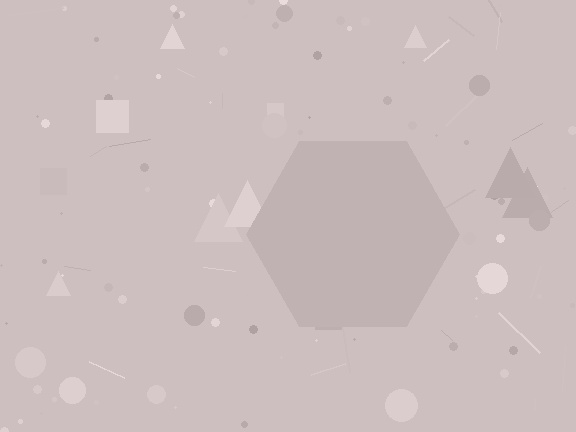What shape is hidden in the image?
A hexagon is hidden in the image.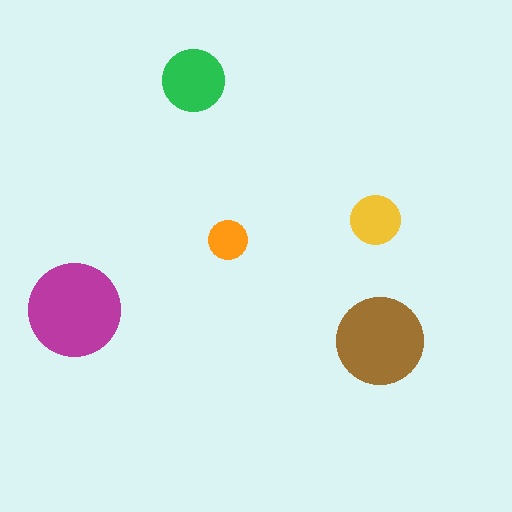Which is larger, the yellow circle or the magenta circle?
The magenta one.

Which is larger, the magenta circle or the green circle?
The magenta one.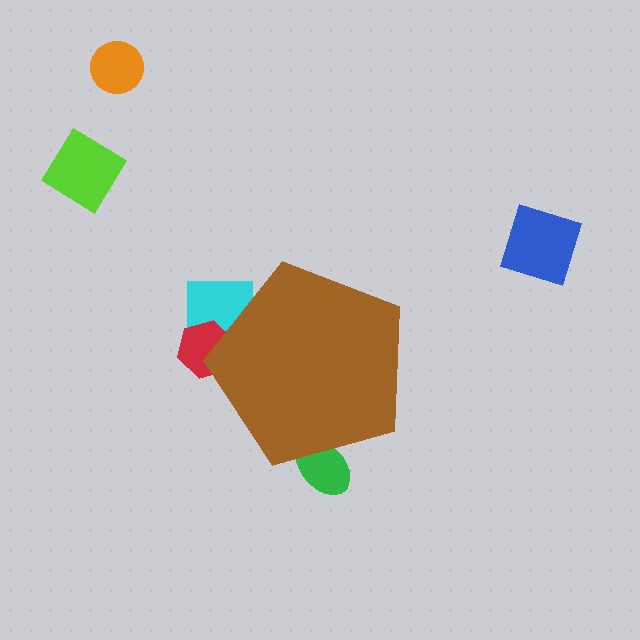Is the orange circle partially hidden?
No, the orange circle is fully visible.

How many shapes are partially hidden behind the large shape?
3 shapes are partially hidden.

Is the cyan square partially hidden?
Yes, the cyan square is partially hidden behind the brown pentagon.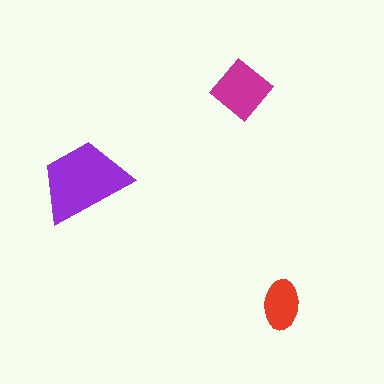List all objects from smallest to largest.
The red ellipse, the magenta diamond, the purple trapezoid.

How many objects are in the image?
There are 3 objects in the image.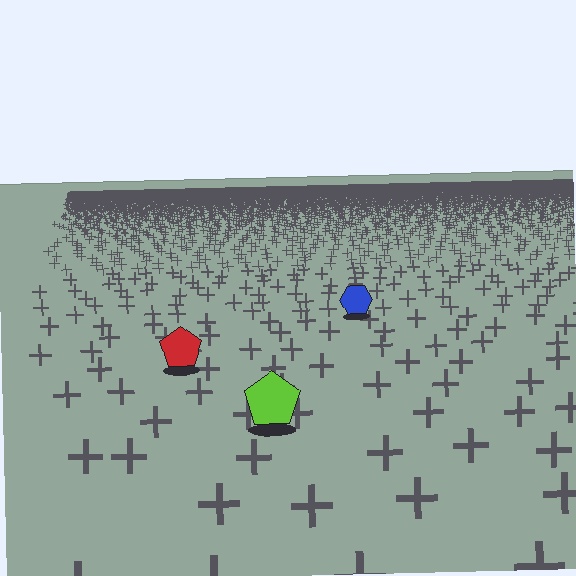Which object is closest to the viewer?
The lime pentagon is closest. The texture marks near it are larger and more spread out.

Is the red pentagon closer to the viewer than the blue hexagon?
Yes. The red pentagon is closer — you can tell from the texture gradient: the ground texture is coarser near it.